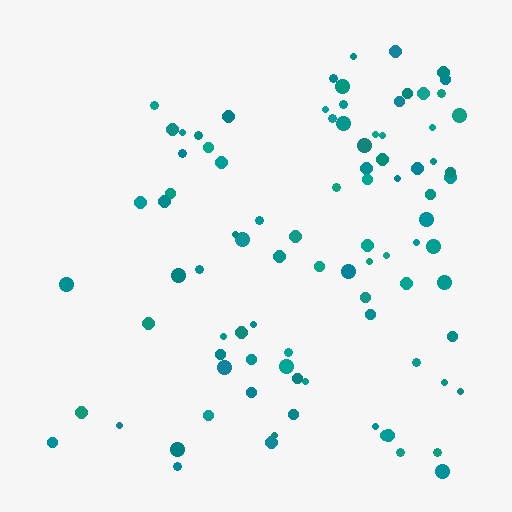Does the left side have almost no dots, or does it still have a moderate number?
Still a moderate number, just noticeably fewer than the right.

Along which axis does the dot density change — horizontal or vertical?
Horizontal.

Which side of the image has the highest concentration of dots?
The right.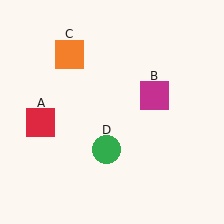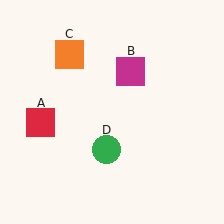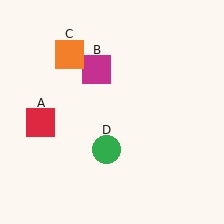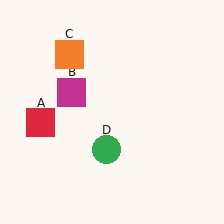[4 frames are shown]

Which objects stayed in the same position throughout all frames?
Red square (object A) and orange square (object C) and green circle (object D) remained stationary.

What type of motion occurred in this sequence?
The magenta square (object B) rotated counterclockwise around the center of the scene.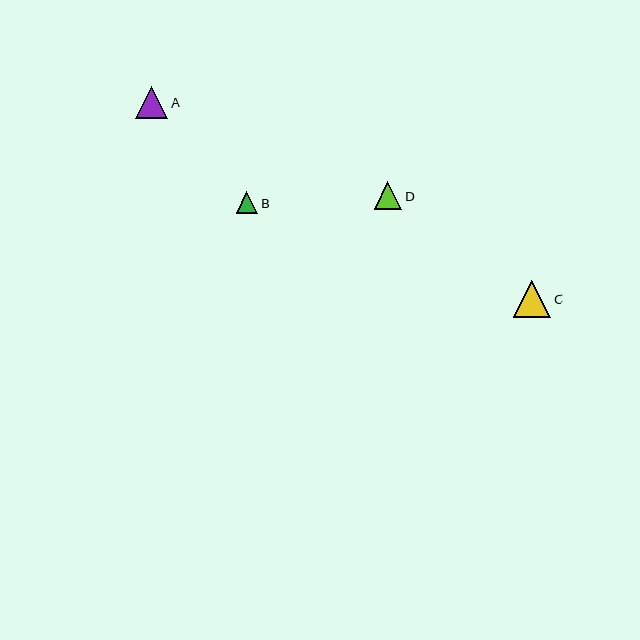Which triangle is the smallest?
Triangle B is the smallest with a size of approximately 21 pixels.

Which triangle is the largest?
Triangle C is the largest with a size of approximately 37 pixels.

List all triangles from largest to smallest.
From largest to smallest: C, A, D, B.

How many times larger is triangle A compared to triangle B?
Triangle A is approximately 1.5 times the size of triangle B.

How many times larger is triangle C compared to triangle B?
Triangle C is approximately 1.7 times the size of triangle B.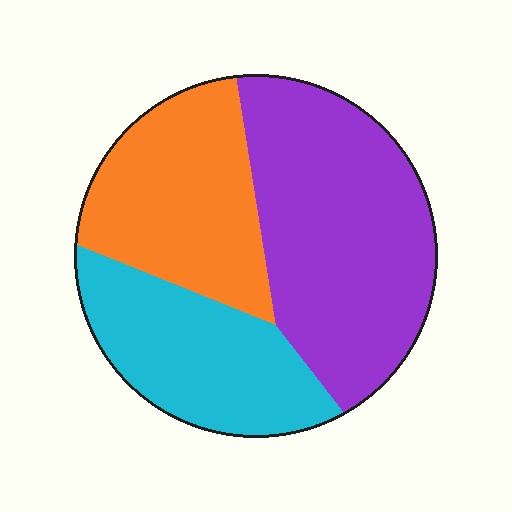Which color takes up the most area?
Purple, at roughly 45%.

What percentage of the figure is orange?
Orange takes up between a sixth and a third of the figure.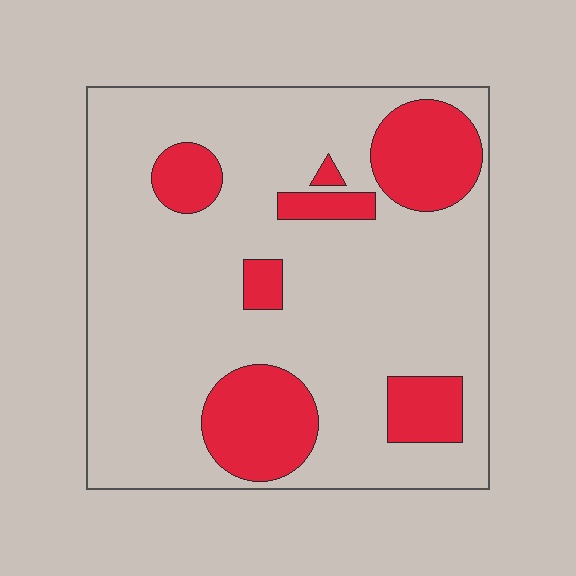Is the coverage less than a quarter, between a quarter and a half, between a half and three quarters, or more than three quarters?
Less than a quarter.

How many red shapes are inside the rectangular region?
7.